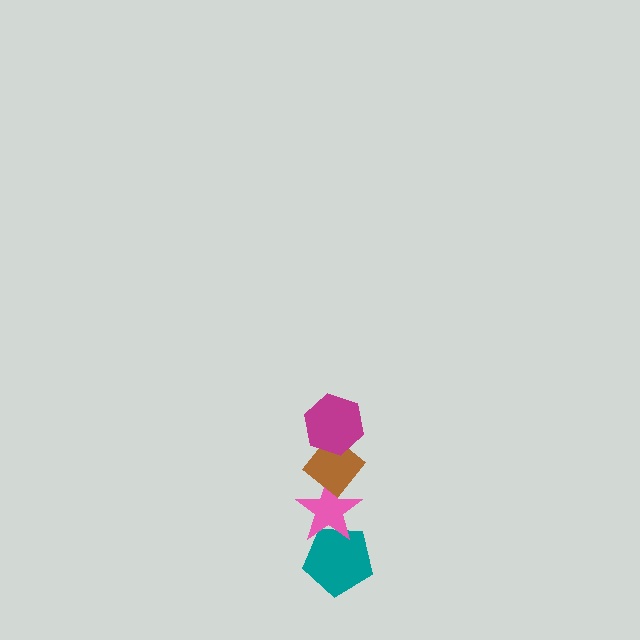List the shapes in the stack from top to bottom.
From top to bottom: the magenta hexagon, the brown diamond, the pink star, the teal pentagon.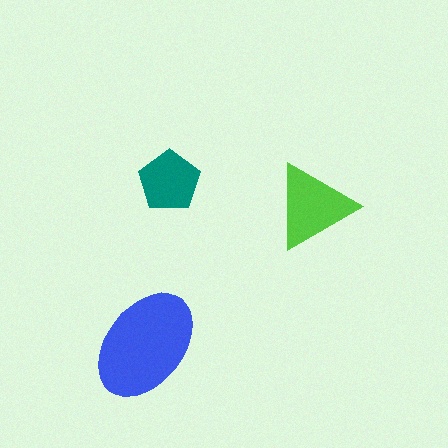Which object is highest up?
The teal pentagon is topmost.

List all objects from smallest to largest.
The teal pentagon, the lime triangle, the blue ellipse.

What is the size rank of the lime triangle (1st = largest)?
2nd.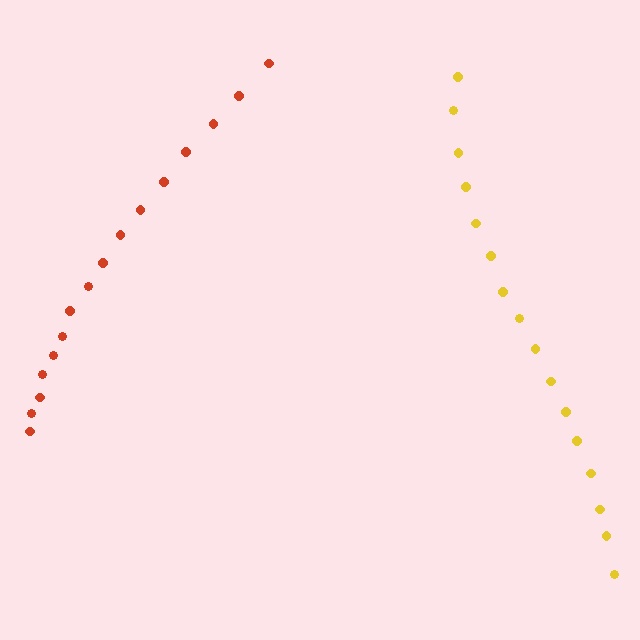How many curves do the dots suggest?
There are 2 distinct paths.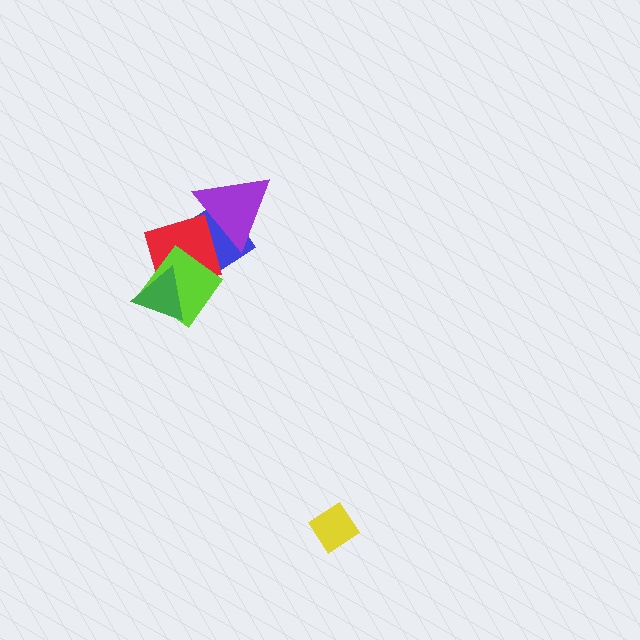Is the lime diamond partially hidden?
Yes, it is partially covered by another shape.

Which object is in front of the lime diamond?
The green triangle is in front of the lime diamond.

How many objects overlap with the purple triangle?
2 objects overlap with the purple triangle.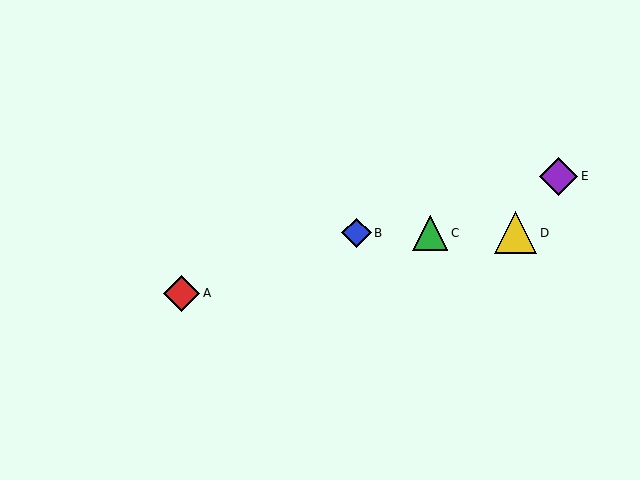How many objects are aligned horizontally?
3 objects (B, C, D) are aligned horizontally.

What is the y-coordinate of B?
Object B is at y≈233.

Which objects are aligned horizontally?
Objects B, C, D are aligned horizontally.